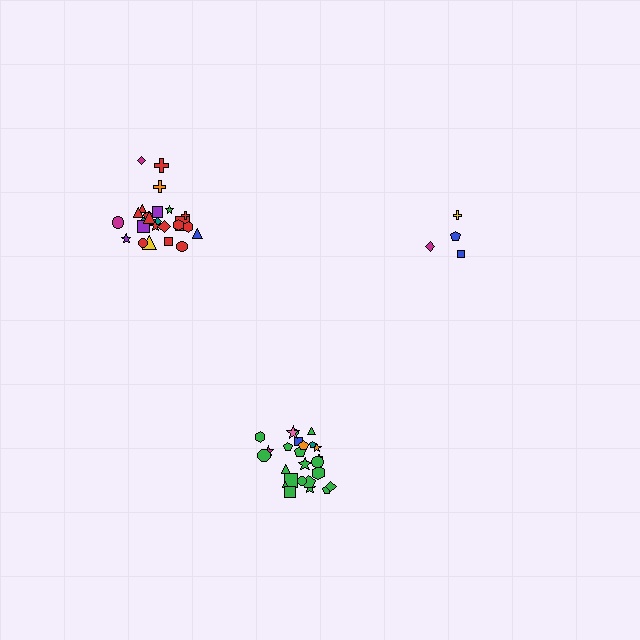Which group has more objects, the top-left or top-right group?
The top-left group.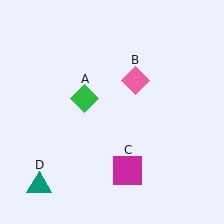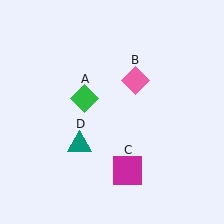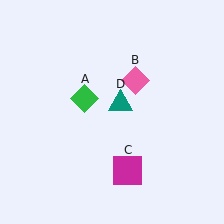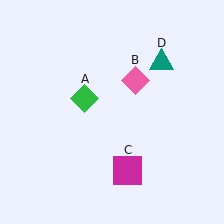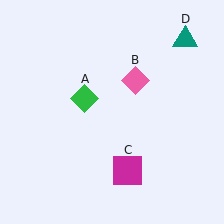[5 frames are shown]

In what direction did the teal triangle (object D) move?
The teal triangle (object D) moved up and to the right.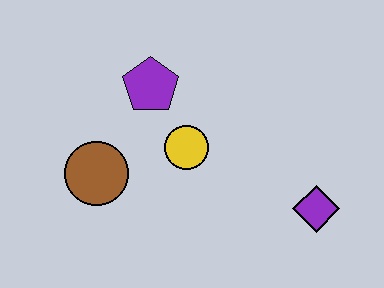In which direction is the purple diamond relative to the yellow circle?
The purple diamond is to the right of the yellow circle.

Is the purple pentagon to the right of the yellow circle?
No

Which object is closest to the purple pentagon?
The yellow circle is closest to the purple pentagon.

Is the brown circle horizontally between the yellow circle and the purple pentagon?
No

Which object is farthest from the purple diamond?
The brown circle is farthest from the purple diamond.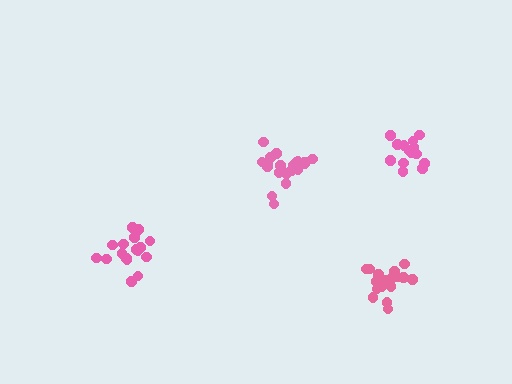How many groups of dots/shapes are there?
There are 4 groups.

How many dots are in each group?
Group 1: 17 dots, Group 2: 17 dots, Group 3: 21 dots, Group 4: 16 dots (71 total).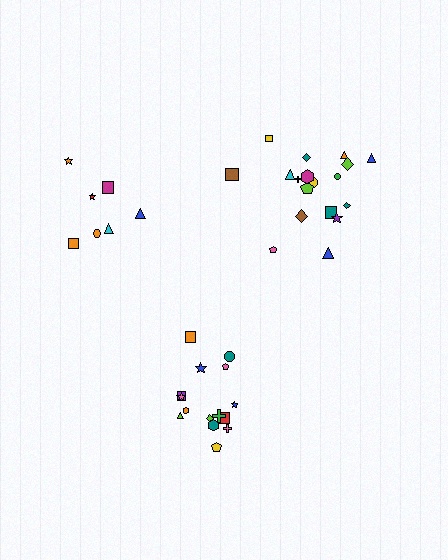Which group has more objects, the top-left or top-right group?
The top-right group.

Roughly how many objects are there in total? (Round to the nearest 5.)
Roughly 40 objects in total.